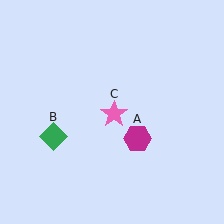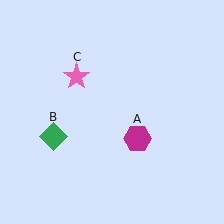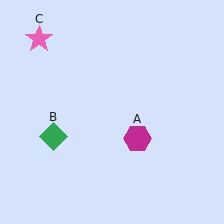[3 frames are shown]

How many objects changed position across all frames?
1 object changed position: pink star (object C).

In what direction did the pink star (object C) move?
The pink star (object C) moved up and to the left.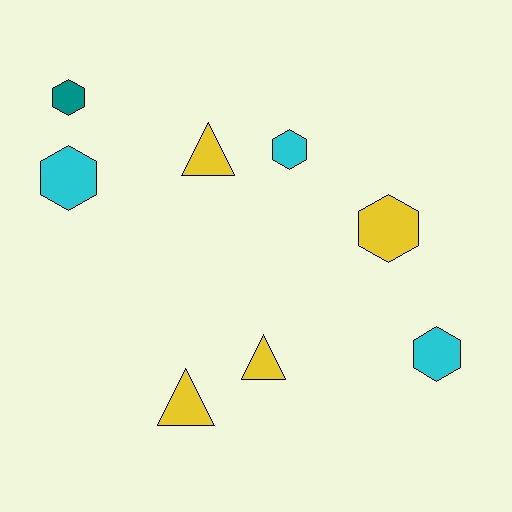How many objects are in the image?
There are 8 objects.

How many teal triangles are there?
There are no teal triangles.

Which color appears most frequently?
Yellow, with 4 objects.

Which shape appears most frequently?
Hexagon, with 5 objects.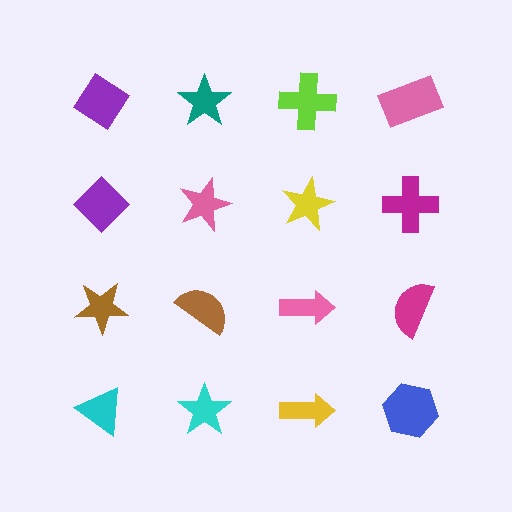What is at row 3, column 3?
A pink arrow.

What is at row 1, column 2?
A teal star.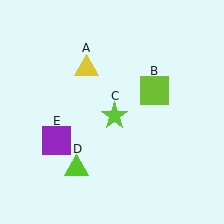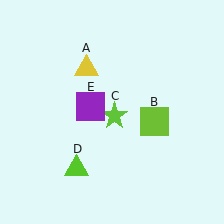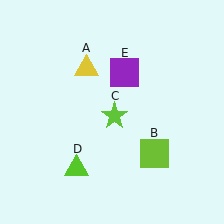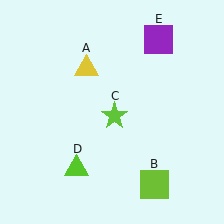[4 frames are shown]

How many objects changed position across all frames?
2 objects changed position: lime square (object B), purple square (object E).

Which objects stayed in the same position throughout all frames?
Yellow triangle (object A) and lime star (object C) and lime triangle (object D) remained stationary.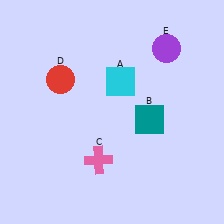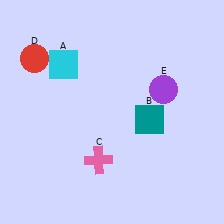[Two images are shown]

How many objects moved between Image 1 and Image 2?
3 objects moved between the two images.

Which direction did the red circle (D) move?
The red circle (D) moved left.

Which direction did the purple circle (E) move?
The purple circle (E) moved down.